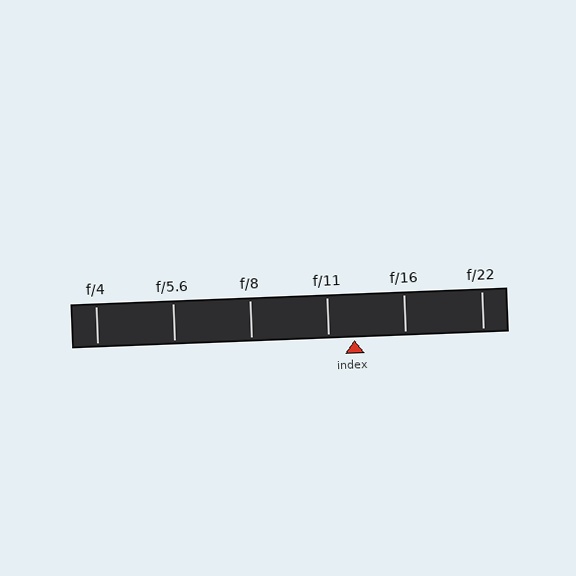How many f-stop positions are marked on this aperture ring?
There are 6 f-stop positions marked.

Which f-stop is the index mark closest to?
The index mark is closest to f/11.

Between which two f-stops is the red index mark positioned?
The index mark is between f/11 and f/16.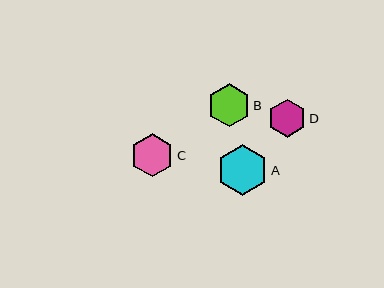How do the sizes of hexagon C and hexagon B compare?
Hexagon C and hexagon B are approximately the same size.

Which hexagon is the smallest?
Hexagon D is the smallest with a size of approximately 38 pixels.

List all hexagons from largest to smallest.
From largest to smallest: A, C, B, D.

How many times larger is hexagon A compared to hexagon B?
Hexagon A is approximately 1.2 times the size of hexagon B.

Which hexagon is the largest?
Hexagon A is the largest with a size of approximately 51 pixels.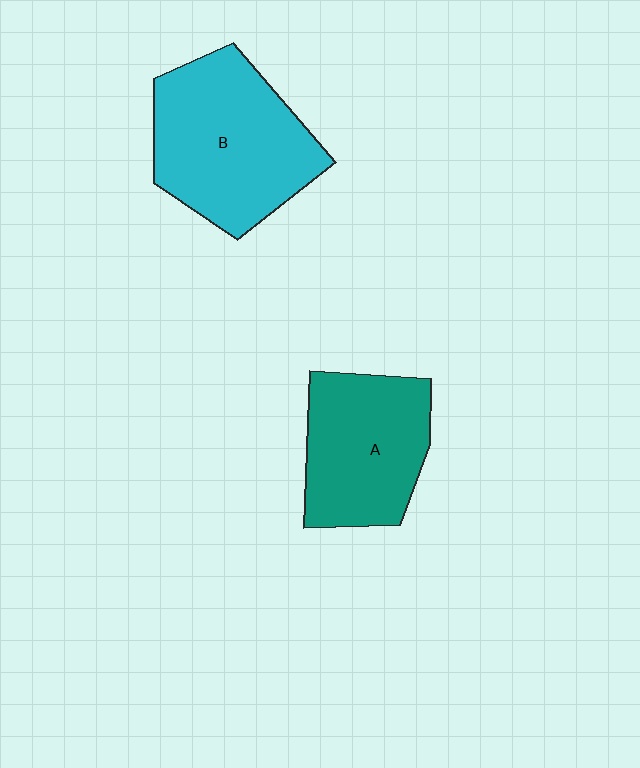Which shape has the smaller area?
Shape A (teal).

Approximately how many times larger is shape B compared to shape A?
Approximately 1.3 times.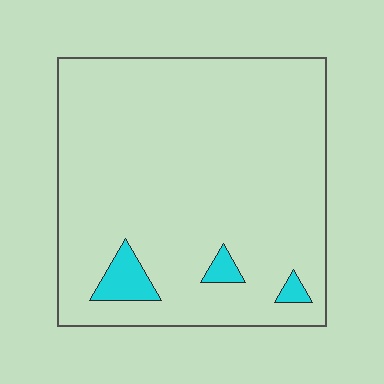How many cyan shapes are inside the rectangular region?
3.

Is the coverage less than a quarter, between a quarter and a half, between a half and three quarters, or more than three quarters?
Less than a quarter.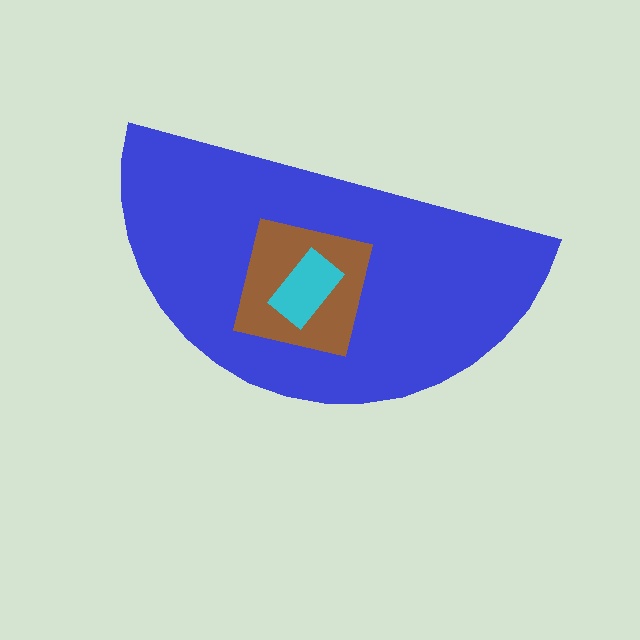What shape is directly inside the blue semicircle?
The brown square.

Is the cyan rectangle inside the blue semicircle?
Yes.